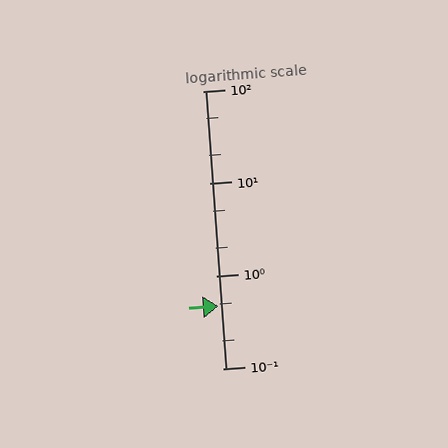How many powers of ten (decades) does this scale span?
The scale spans 3 decades, from 0.1 to 100.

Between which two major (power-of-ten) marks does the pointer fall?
The pointer is between 0.1 and 1.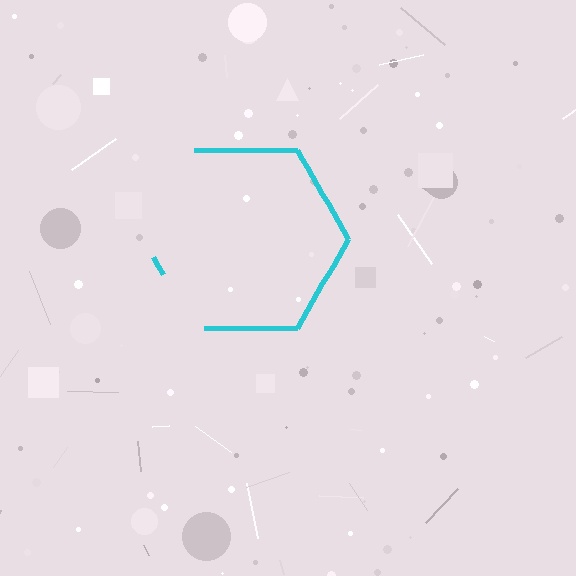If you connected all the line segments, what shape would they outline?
They would outline a hexagon.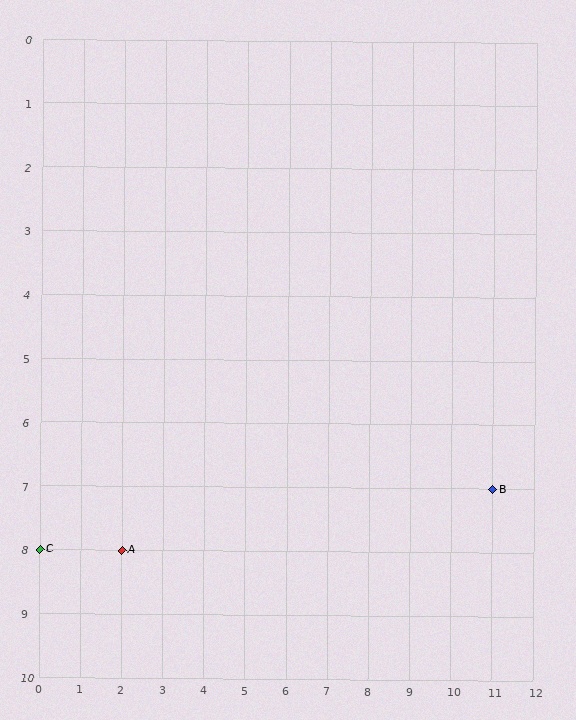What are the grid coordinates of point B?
Point B is at grid coordinates (11, 7).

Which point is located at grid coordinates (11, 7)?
Point B is at (11, 7).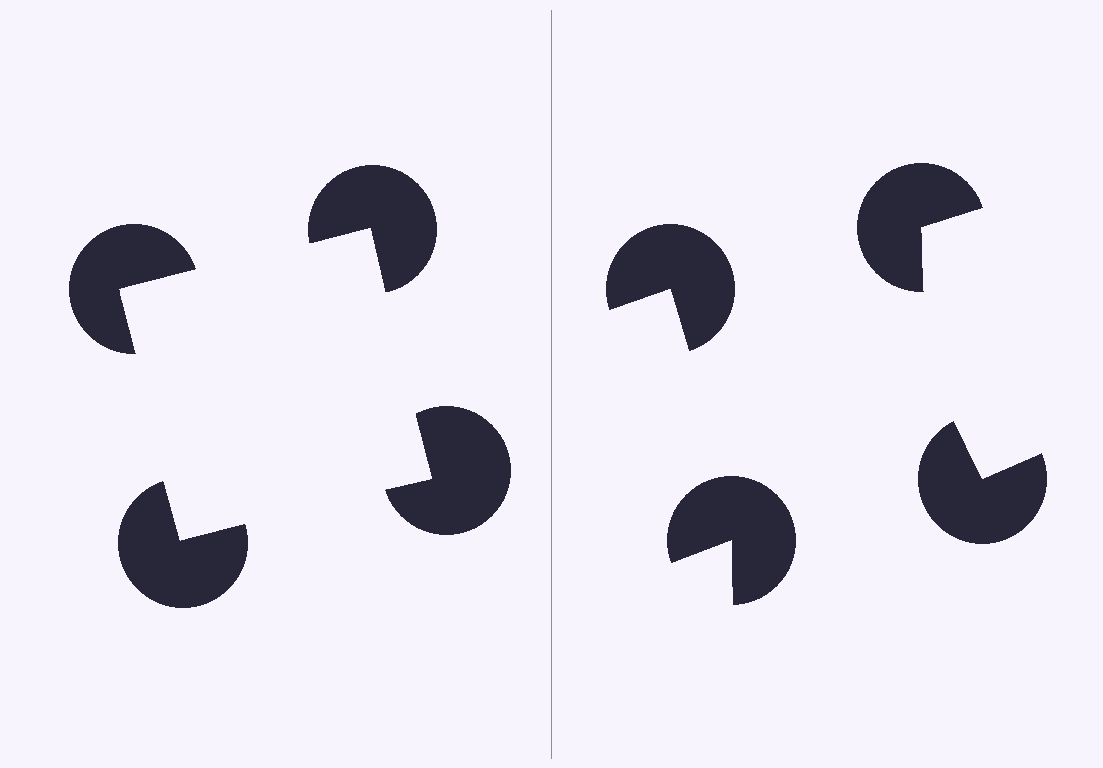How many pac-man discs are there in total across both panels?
8 — 4 on each side.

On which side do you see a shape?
An illusory square appears on the left side. On the right side the wedge cuts are rotated, so no coherent shape forms.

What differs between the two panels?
The pac-man discs are positioned identically on both sides; only the wedge orientations differ. On the left they align to a square; on the right they are misaligned.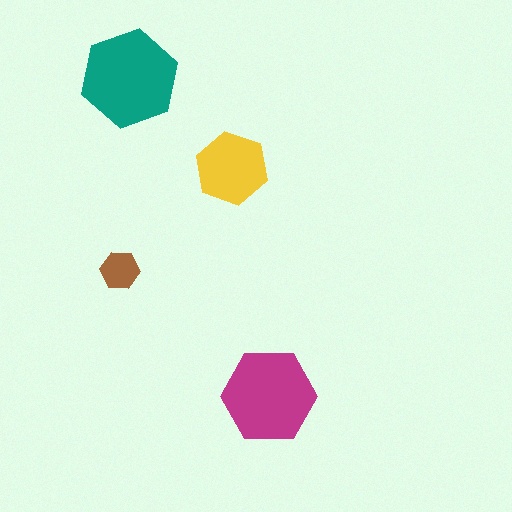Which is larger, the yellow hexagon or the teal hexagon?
The teal one.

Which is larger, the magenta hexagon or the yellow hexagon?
The magenta one.